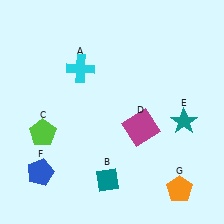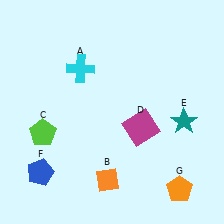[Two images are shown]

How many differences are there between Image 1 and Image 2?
There is 1 difference between the two images.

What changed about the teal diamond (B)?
In Image 1, B is teal. In Image 2, it changed to orange.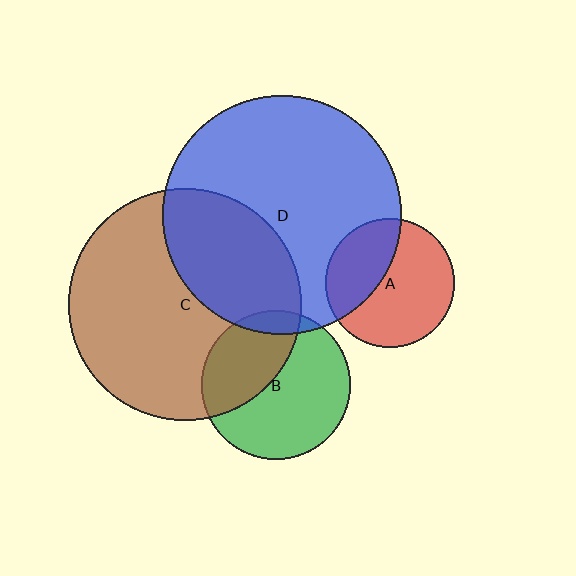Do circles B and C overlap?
Yes.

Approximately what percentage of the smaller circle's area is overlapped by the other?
Approximately 40%.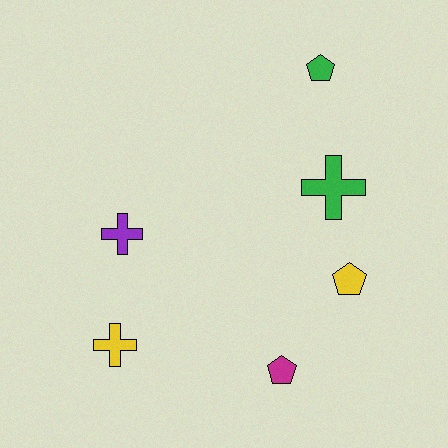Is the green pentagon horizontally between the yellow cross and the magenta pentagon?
No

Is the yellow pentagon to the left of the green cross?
No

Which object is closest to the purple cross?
The yellow cross is closest to the purple cross.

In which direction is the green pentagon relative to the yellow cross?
The green pentagon is above the yellow cross.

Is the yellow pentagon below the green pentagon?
Yes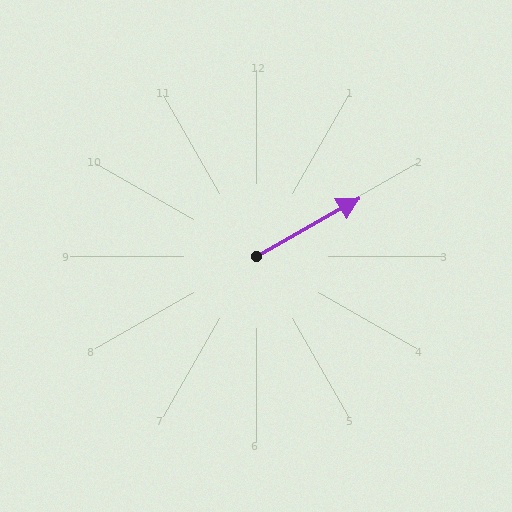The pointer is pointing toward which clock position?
Roughly 2 o'clock.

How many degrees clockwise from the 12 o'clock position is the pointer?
Approximately 61 degrees.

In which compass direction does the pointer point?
Northeast.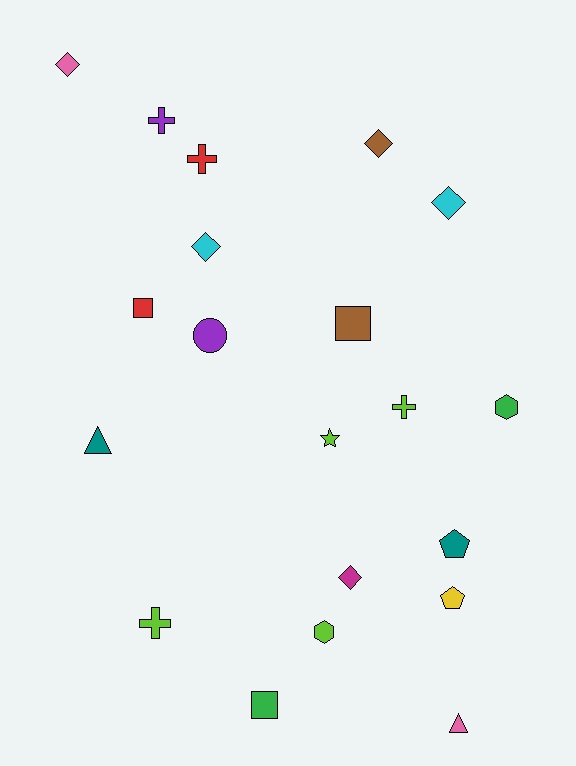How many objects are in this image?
There are 20 objects.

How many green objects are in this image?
There are 2 green objects.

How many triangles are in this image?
There are 2 triangles.